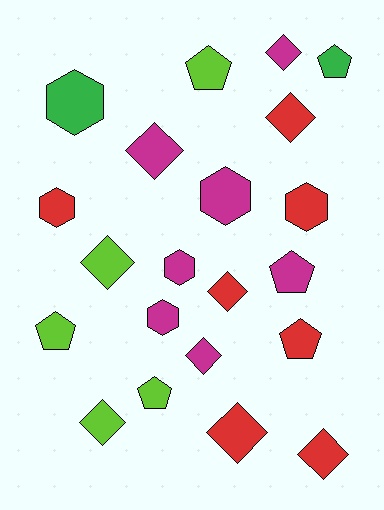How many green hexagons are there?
There is 1 green hexagon.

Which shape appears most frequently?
Diamond, with 9 objects.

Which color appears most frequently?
Red, with 7 objects.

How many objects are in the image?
There are 21 objects.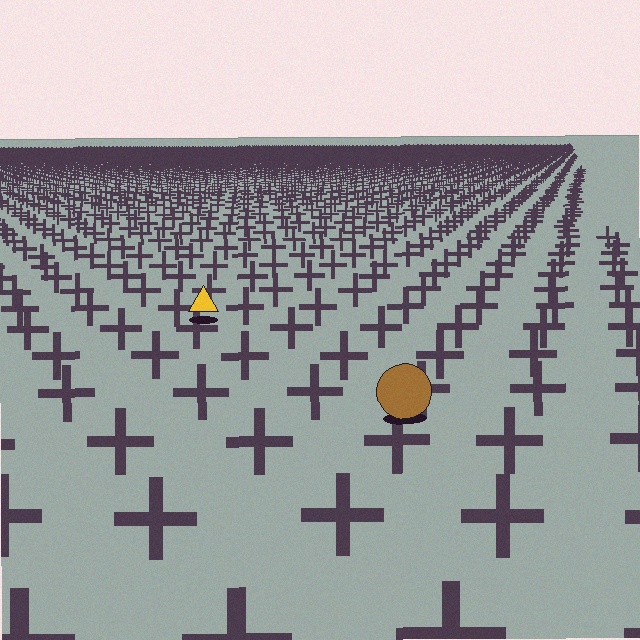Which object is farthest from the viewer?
The yellow triangle is farthest from the viewer. It appears smaller and the ground texture around it is denser.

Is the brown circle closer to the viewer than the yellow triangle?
Yes. The brown circle is closer — you can tell from the texture gradient: the ground texture is coarser near it.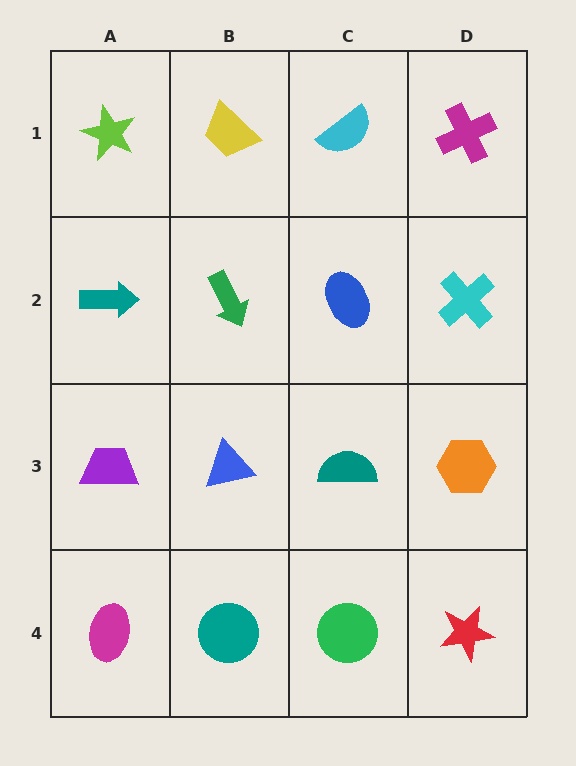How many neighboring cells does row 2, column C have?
4.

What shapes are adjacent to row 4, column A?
A purple trapezoid (row 3, column A), a teal circle (row 4, column B).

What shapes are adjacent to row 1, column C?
A blue ellipse (row 2, column C), a yellow trapezoid (row 1, column B), a magenta cross (row 1, column D).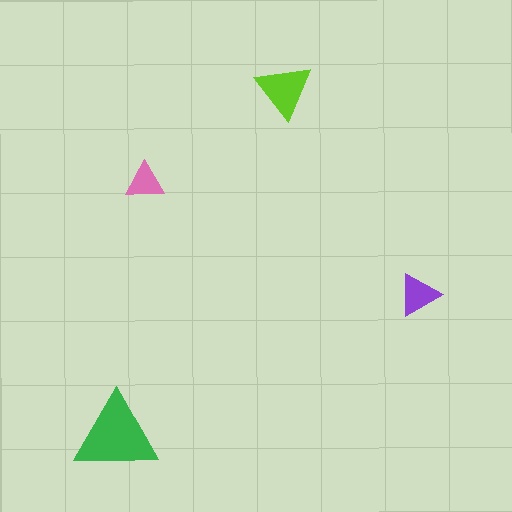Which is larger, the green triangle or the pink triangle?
The green one.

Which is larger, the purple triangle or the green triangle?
The green one.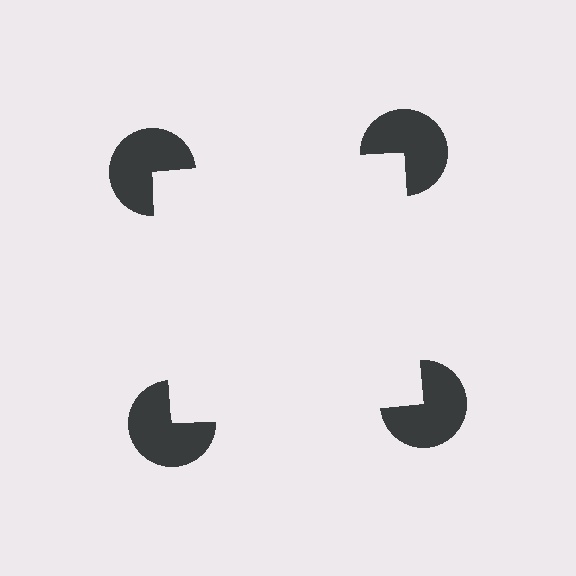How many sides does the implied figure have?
4 sides.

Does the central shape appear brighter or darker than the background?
It typically appears slightly brighter than the background, even though no actual brightness change is drawn.